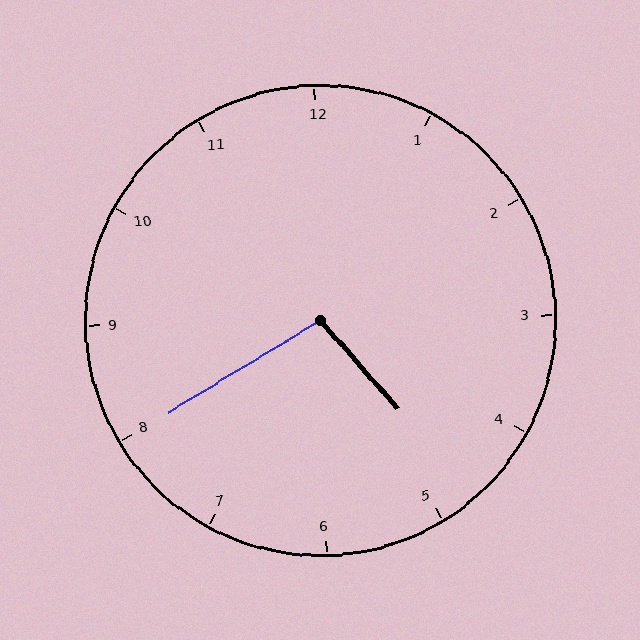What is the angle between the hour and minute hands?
Approximately 100 degrees.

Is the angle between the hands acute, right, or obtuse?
It is obtuse.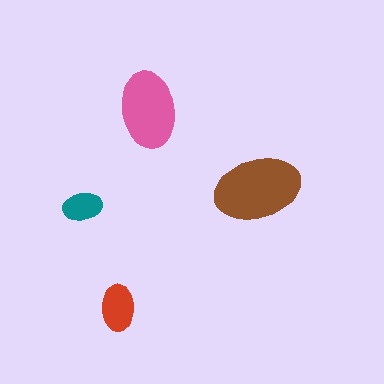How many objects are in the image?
There are 4 objects in the image.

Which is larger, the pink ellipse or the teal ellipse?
The pink one.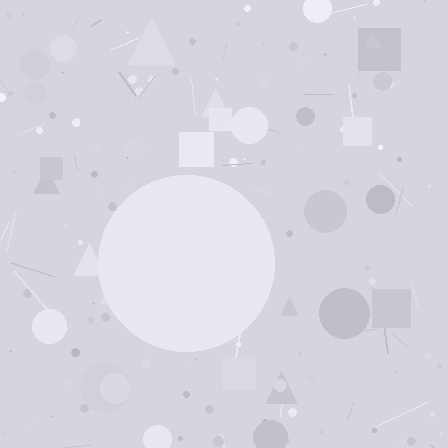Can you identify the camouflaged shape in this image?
The camouflaged shape is a circle.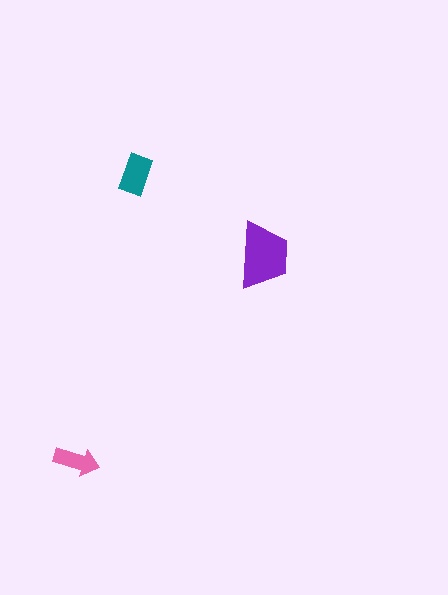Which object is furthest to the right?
The purple trapezoid is rightmost.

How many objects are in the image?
There are 3 objects in the image.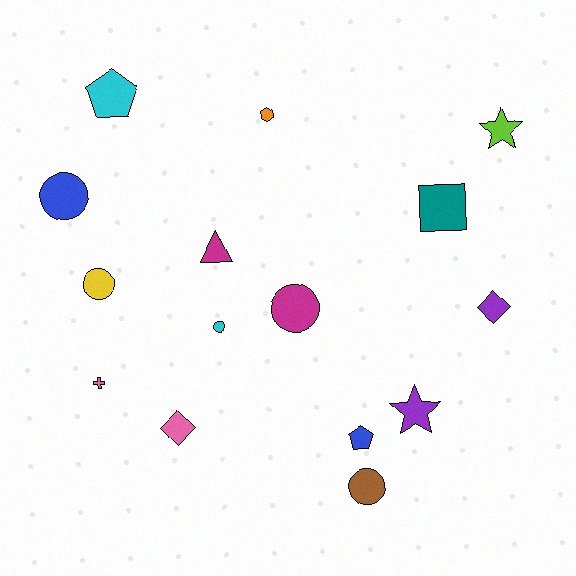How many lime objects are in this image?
There is 1 lime object.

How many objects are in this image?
There are 15 objects.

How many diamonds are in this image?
There are 2 diamonds.